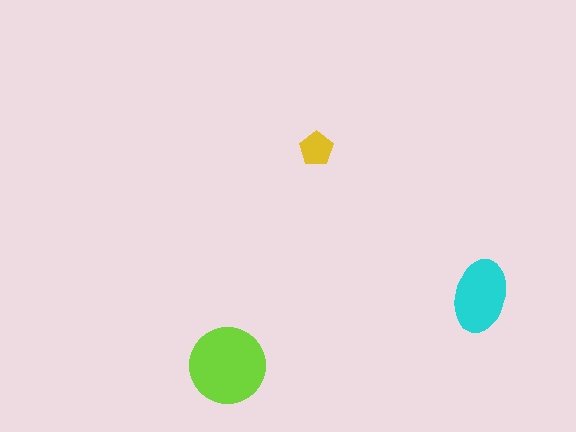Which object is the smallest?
The yellow pentagon.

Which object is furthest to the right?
The cyan ellipse is rightmost.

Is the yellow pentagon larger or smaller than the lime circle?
Smaller.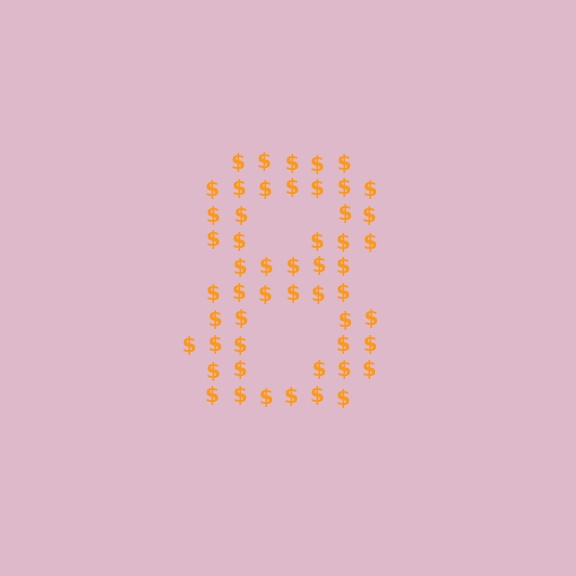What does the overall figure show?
The overall figure shows the digit 8.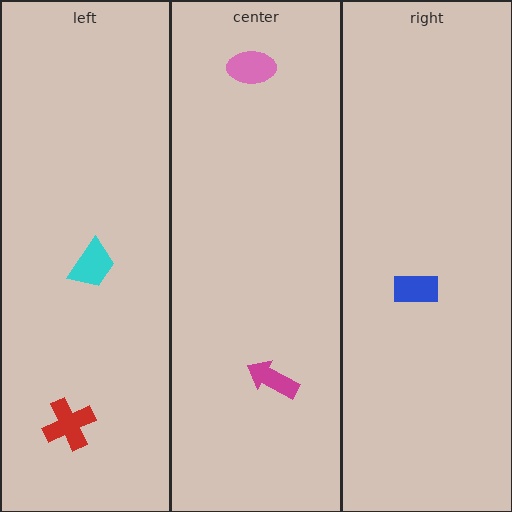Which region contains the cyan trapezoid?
The left region.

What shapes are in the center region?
The magenta arrow, the pink ellipse.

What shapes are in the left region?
The red cross, the cyan trapezoid.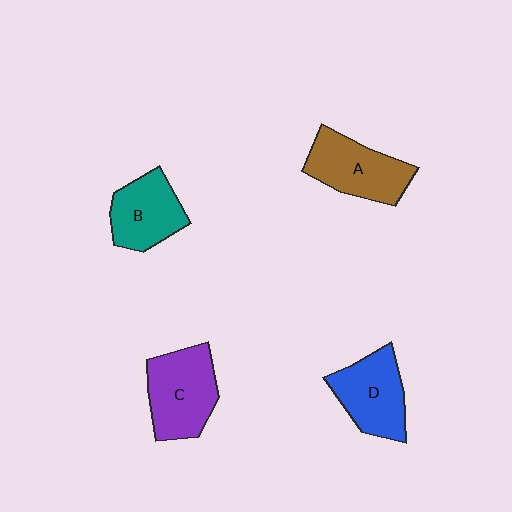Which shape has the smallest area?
Shape B (teal).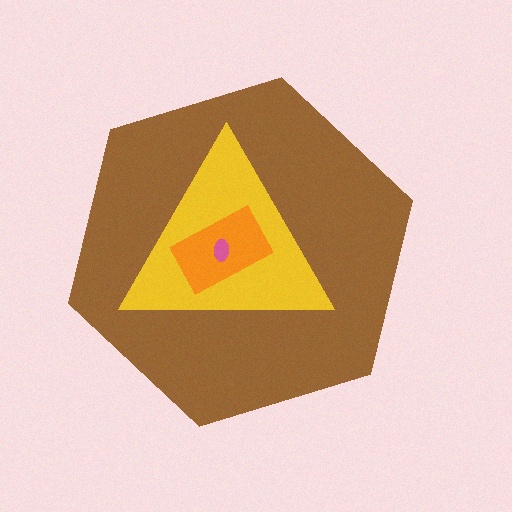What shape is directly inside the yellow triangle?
The orange rectangle.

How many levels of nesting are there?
4.